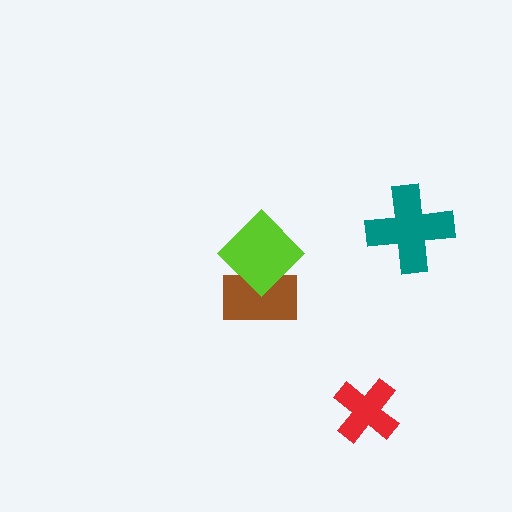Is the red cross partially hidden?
No, no other shape covers it.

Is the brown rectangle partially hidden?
Yes, it is partially covered by another shape.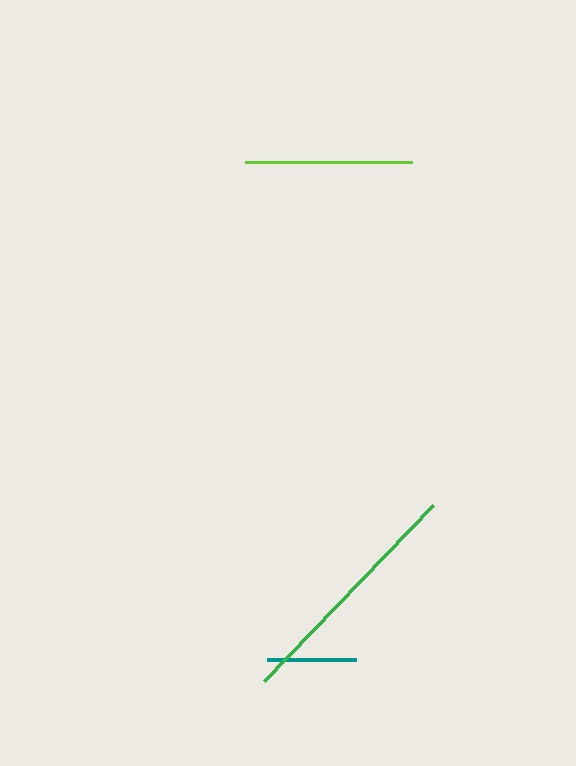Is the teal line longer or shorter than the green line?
The green line is longer than the teal line.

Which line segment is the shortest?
The teal line is the shortest at approximately 89 pixels.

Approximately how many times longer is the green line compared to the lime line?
The green line is approximately 1.5 times the length of the lime line.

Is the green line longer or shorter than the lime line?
The green line is longer than the lime line.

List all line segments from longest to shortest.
From longest to shortest: green, lime, teal.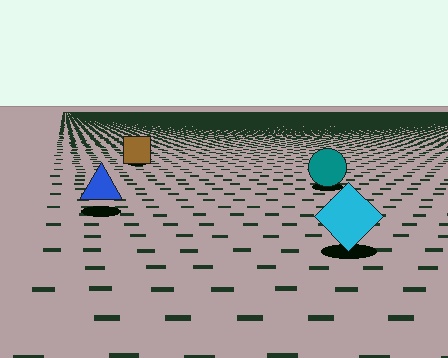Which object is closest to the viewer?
The cyan diamond is closest. The texture marks near it are larger and more spread out.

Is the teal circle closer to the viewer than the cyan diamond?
No. The cyan diamond is closer — you can tell from the texture gradient: the ground texture is coarser near it.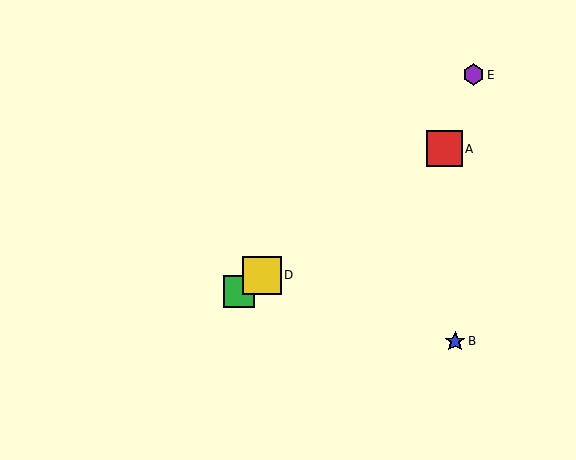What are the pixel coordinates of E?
Object E is at (473, 75).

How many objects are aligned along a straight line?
3 objects (A, C, D) are aligned along a straight line.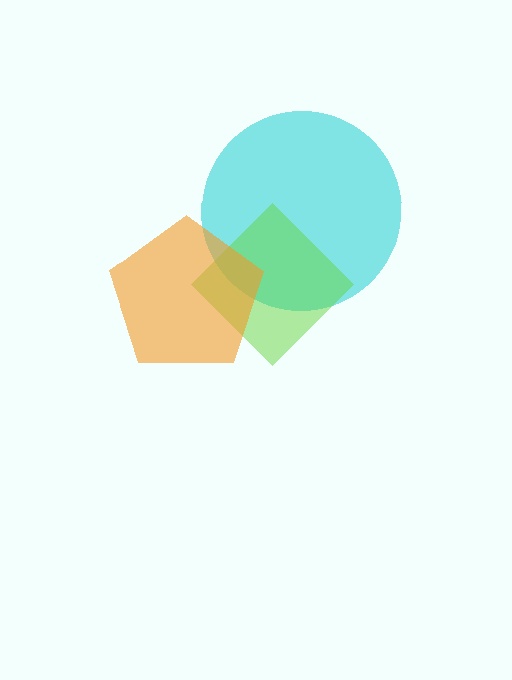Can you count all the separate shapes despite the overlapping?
Yes, there are 3 separate shapes.